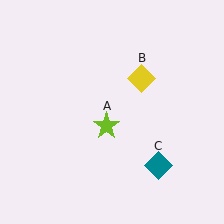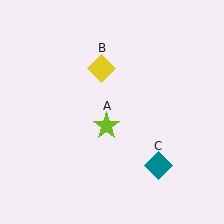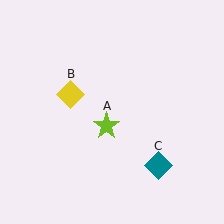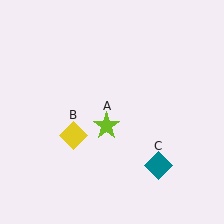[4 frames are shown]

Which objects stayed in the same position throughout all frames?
Lime star (object A) and teal diamond (object C) remained stationary.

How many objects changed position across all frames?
1 object changed position: yellow diamond (object B).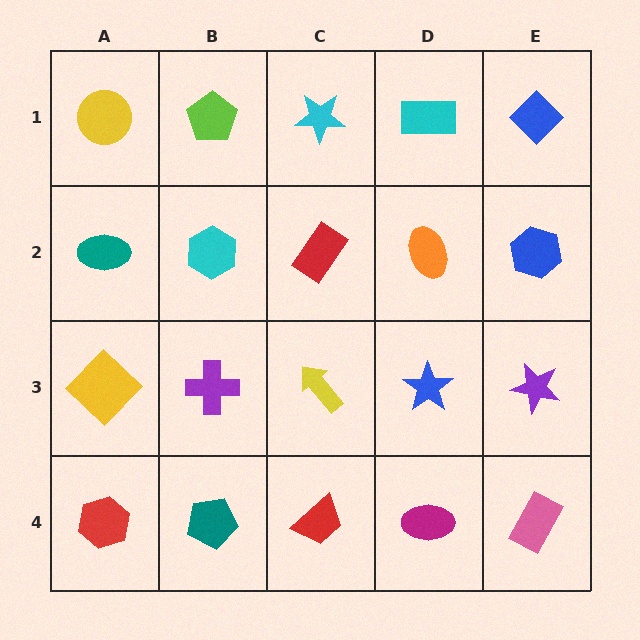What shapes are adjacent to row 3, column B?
A cyan hexagon (row 2, column B), a teal pentagon (row 4, column B), a yellow diamond (row 3, column A), a yellow arrow (row 3, column C).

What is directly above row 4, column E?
A purple star.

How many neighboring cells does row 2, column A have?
3.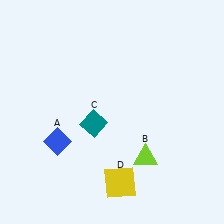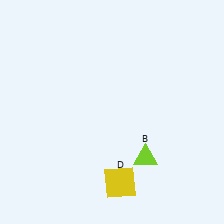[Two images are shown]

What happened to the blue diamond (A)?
The blue diamond (A) was removed in Image 2. It was in the bottom-left area of Image 1.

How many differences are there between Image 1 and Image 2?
There are 2 differences between the two images.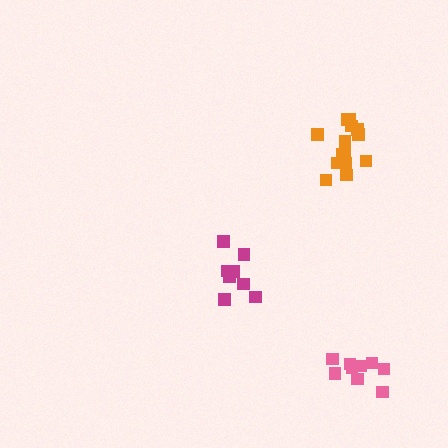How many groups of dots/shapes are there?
There are 3 groups.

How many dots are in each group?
Group 1: 14 dots, Group 2: 8 dots, Group 3: 10 dots (32 total).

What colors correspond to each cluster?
The clusters are colored: orange, magenta, pink.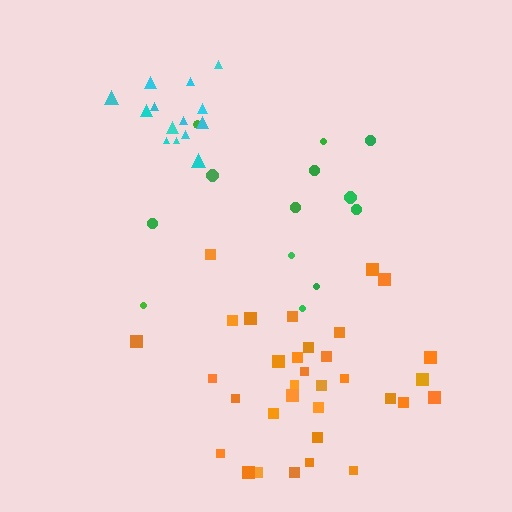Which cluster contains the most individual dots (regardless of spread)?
Orange (33).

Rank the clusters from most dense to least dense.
cyan, orange, green.